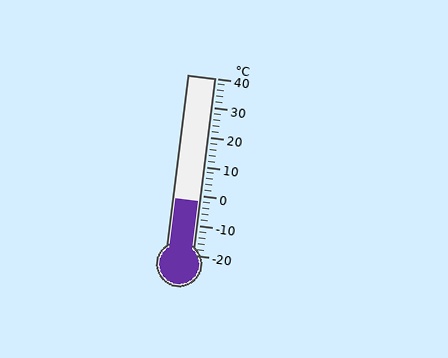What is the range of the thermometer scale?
The thermometer scale ranges from -20°C to 40°C.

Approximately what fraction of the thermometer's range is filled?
The thermometer is filled to approximately 30% of its range.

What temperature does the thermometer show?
The thermometer shows approximately -2°C.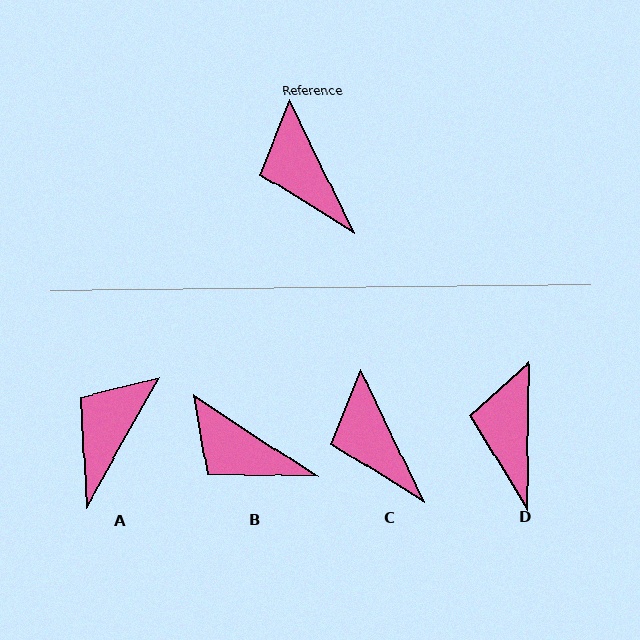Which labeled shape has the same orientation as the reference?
C.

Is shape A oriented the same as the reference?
No, it is off by about 55 degrees.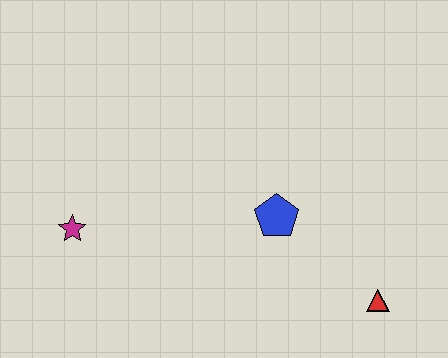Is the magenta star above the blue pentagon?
No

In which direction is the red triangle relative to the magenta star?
The red triangle is to the right of the magenta star.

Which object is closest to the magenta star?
The blue pentagon is closest to the magenta star.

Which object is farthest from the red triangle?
The magenta star is farthest from the red triangle.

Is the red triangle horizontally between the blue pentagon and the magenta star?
No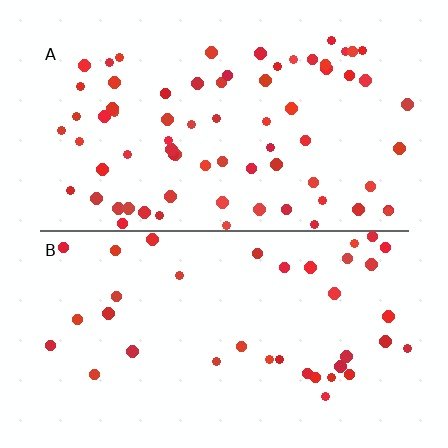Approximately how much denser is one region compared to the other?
Approximately 1.9× — region A over region B.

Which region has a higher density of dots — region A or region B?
A (the top).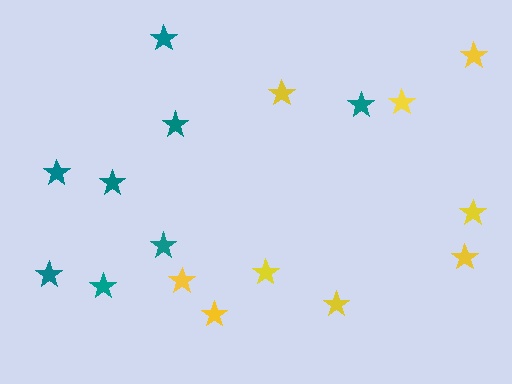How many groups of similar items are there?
There are 2 groups: one group of teal stars (8) and one group of yellow stars (9).